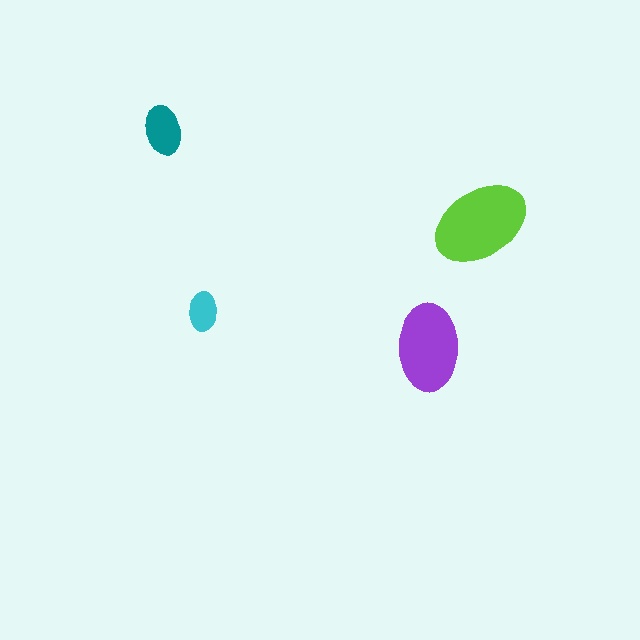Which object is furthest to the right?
The lime ellipse is rightmost.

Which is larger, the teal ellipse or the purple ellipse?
The purple one.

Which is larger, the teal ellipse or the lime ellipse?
The lime one.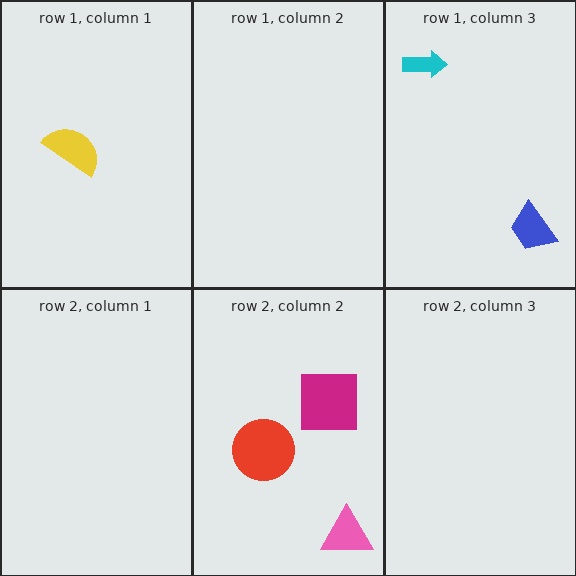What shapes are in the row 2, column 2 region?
The red circle, the pink triangle, the magenta square.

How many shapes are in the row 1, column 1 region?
1.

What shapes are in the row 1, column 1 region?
The yellow semicircle.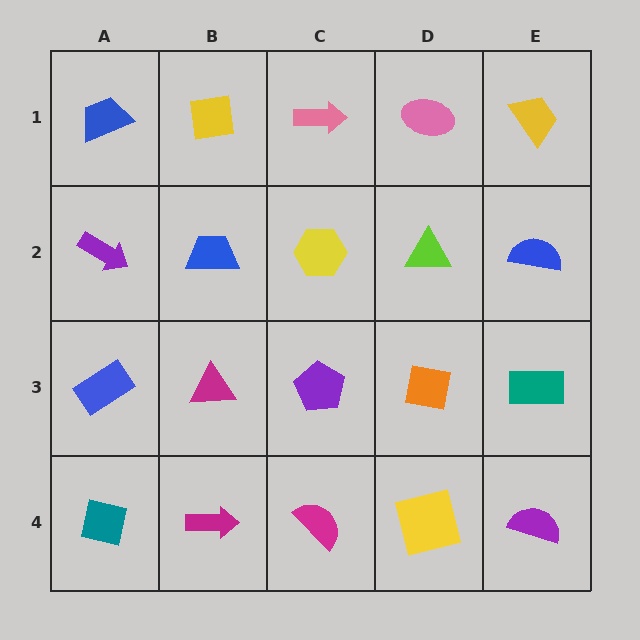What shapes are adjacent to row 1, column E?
A blue semicircle (row 2, column E), a pink ellipse (row 1, column D).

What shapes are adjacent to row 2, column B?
A yellow square (row 1, column B), a magenta triangle (row 3, column B), a purple arrow (row 2, column A), a yellow hexagon (row 2, column C).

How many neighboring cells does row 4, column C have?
3.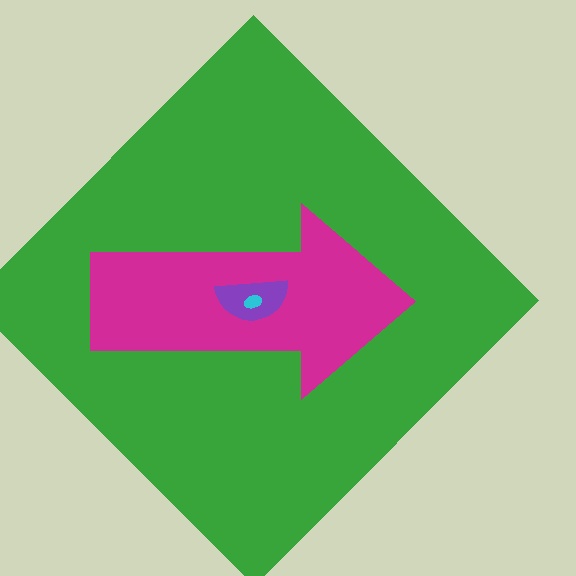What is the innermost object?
The cyan ellipse.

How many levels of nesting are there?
4.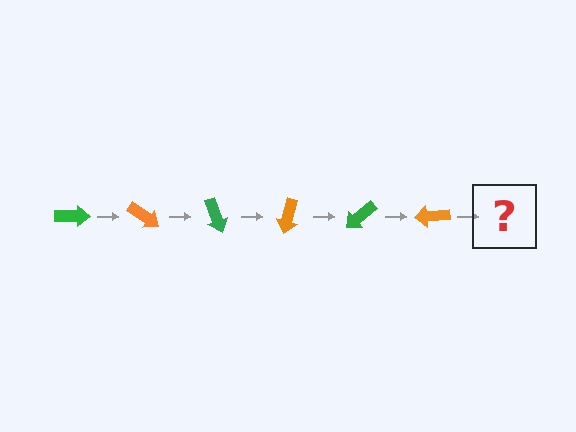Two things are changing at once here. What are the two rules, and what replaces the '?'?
The two rules are that it rotates 35 degrees each step and the color cycles through green and orange. The '?' should be a green arrow, rotated 210 degrees from the start.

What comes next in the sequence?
The next element should be a green arrow, rotated 210 degrees from the start.